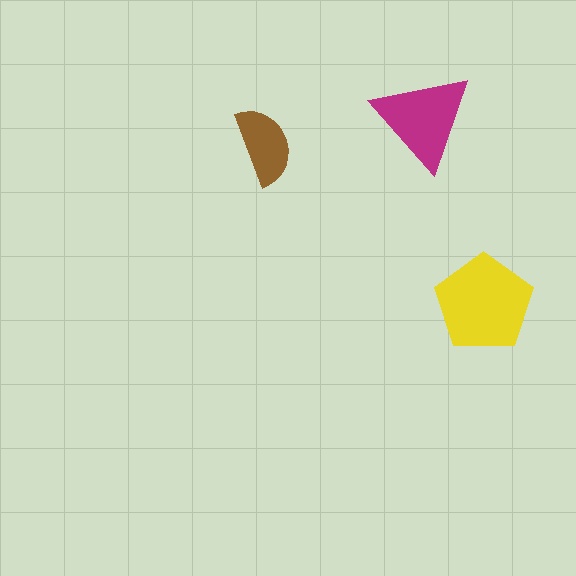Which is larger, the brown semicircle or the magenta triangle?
The magenta triangle.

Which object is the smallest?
The brown semicircle.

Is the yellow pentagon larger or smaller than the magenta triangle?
Larger.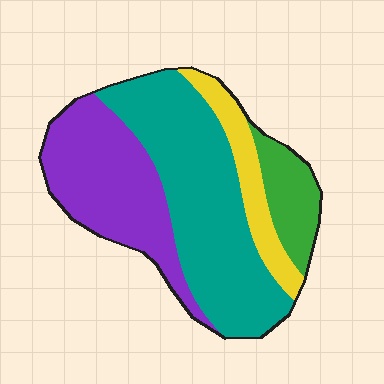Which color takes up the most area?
Teal, at roughly 45%.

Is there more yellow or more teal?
Teal.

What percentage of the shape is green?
Green takes up about one eighth (1/8) of the shape.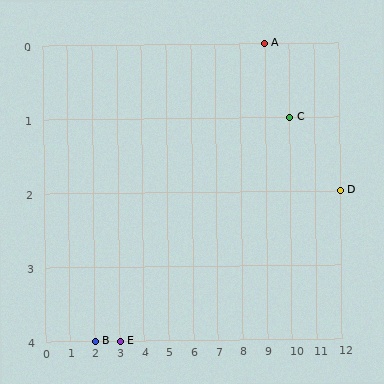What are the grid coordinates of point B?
Point B is at grid coordinates (2, 4).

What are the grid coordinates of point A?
Point A is at grid coordinates (9, 0).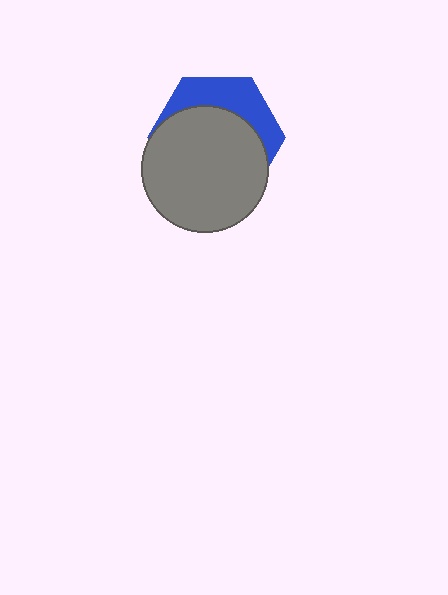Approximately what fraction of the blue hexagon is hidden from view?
Roughly 68% of the blue hexagon is hidden behind the gray circle.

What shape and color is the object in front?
The object in front is a gray circle.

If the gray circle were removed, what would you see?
You would see the complete blue hexagon.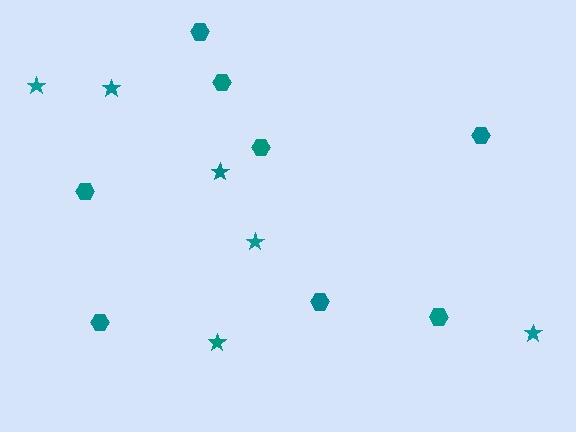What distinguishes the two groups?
There are 2 groups: one group of stars (6) and one group of hexagons (8).